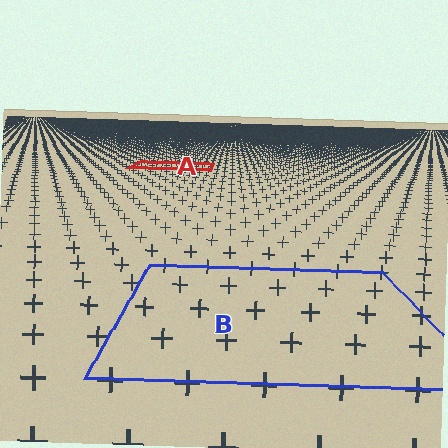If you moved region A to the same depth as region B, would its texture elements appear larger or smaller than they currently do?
They would appear larger. At a closer depth, the same texture elements are projected at a bigger on-screen size.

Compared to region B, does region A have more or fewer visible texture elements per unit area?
Region A has more texture elements per unit area — they are packed more densely because it is farther away.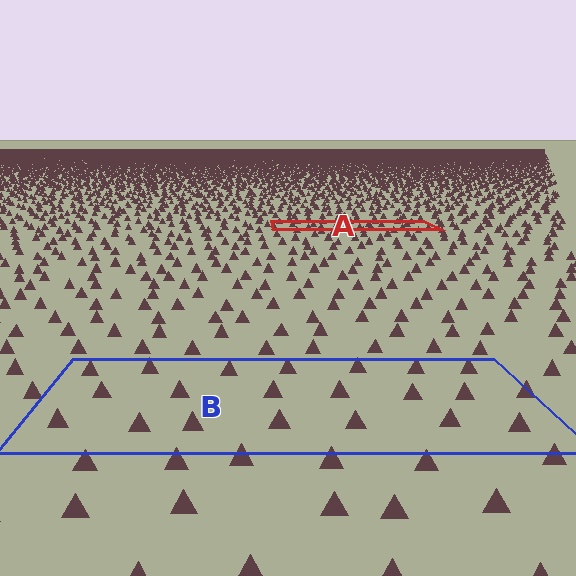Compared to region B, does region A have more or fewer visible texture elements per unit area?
Region A has more texture elements per unit area — they are packed more densely because it is farther away.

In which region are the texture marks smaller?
The texture marks are smaller in region A, because it is farther away.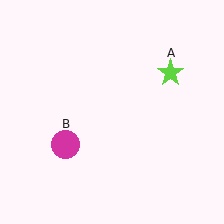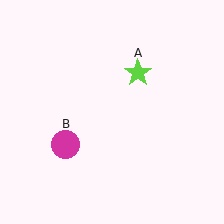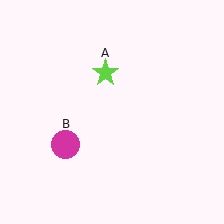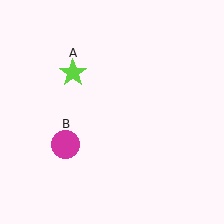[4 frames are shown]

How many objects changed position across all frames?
1 object changed position: lime star (object A).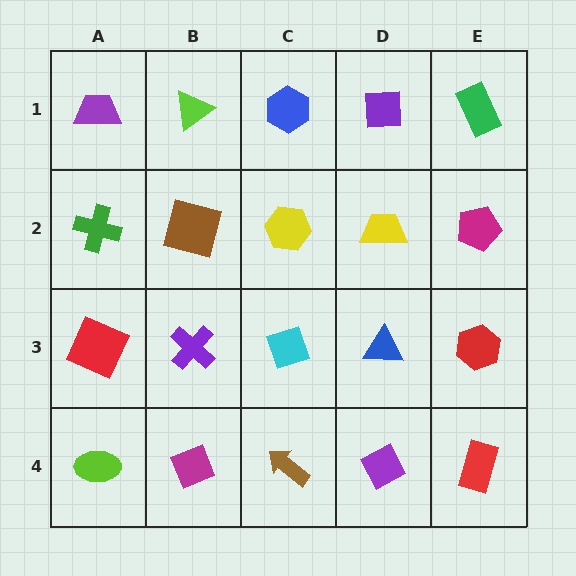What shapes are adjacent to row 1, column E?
A magenta pentagon (row 2, column E), a purple square (row 1, column D).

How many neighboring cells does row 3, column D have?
4.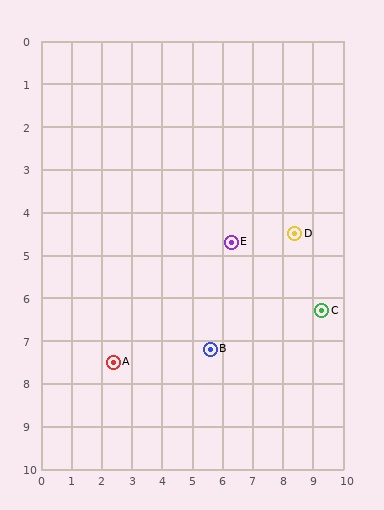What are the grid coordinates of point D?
Point D is at approximately (8.4, 4.5).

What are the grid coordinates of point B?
Point B is at approximately (5.6, 7.2).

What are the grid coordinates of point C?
Point C is at approximately (9.3, 6.3).